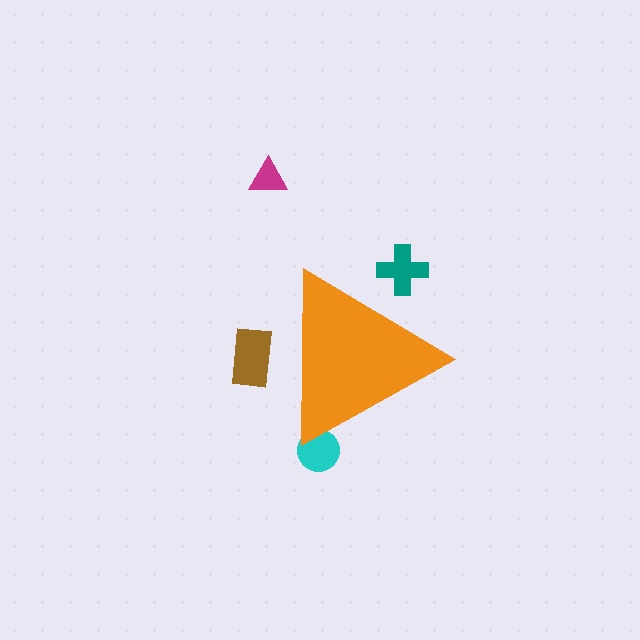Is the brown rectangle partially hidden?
Yes, the brown rectangle is partially hidden behind the orange triangle.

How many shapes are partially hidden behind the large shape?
3 shapes are partially hidden.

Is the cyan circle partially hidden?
Yes, the cyan circle is partially hidden behind the orange triangle.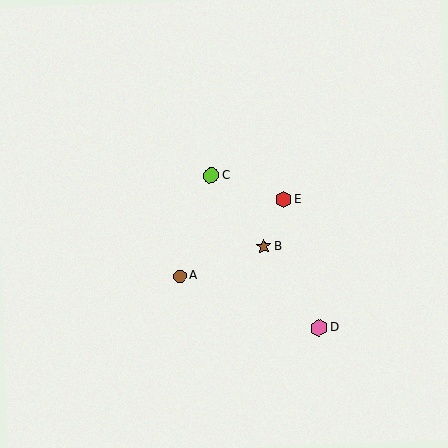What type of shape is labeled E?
Shape E is a red hexagon.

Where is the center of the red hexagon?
The center of the red hexagon is at (283, 200).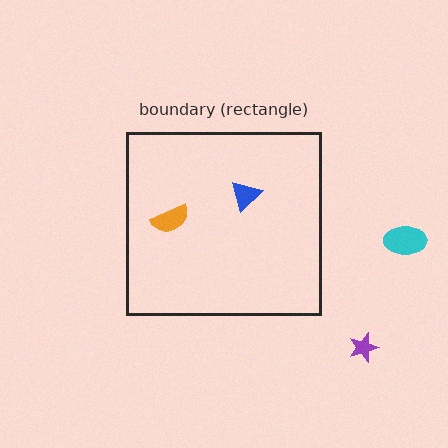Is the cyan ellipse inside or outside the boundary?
Outside.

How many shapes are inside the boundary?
2 inside, 2 outside.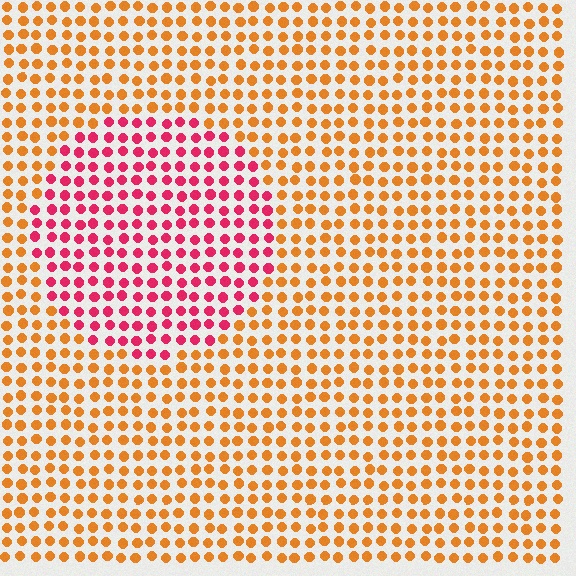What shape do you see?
I see a circle.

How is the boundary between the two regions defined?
The boundary is defined purely by a slight shift in hue (about 50 degrees). Spacing, size, and orientation are identical on both sides.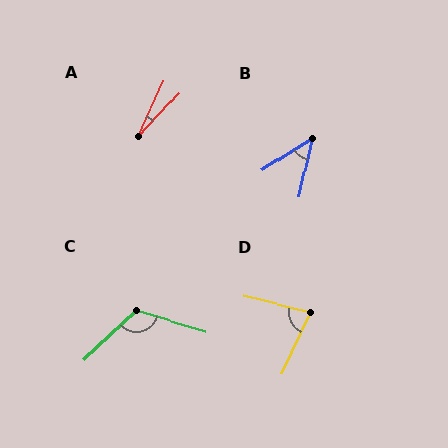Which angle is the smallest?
A, at approximately 19 degrees.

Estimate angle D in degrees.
Approximately 78 degrees.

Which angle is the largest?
C, at approximately 121 degrees.